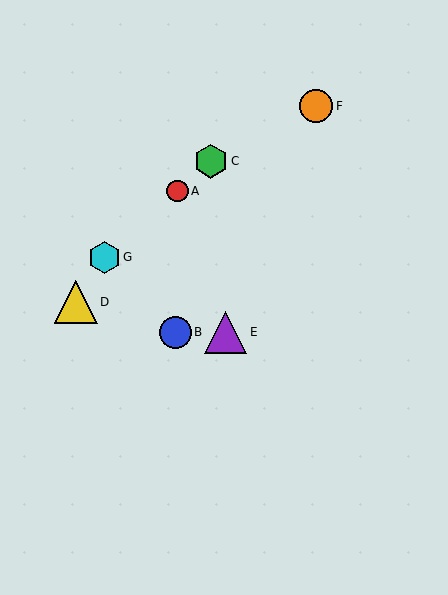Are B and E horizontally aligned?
Yes, both are at y≈332.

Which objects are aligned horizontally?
Objects B, E are aligned horizontally.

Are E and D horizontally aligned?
No, E is at y≈332 and D is at y≈302.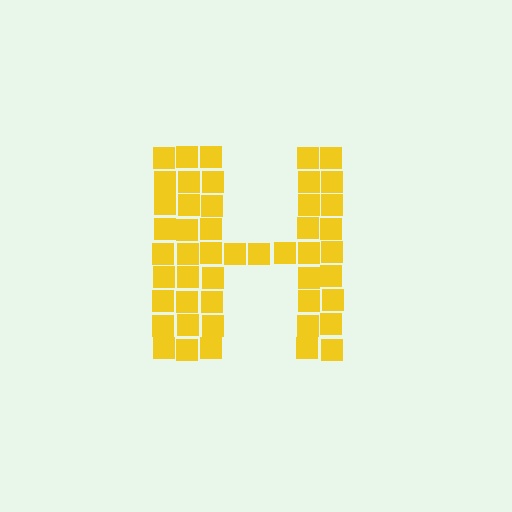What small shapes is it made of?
It is made of small squares.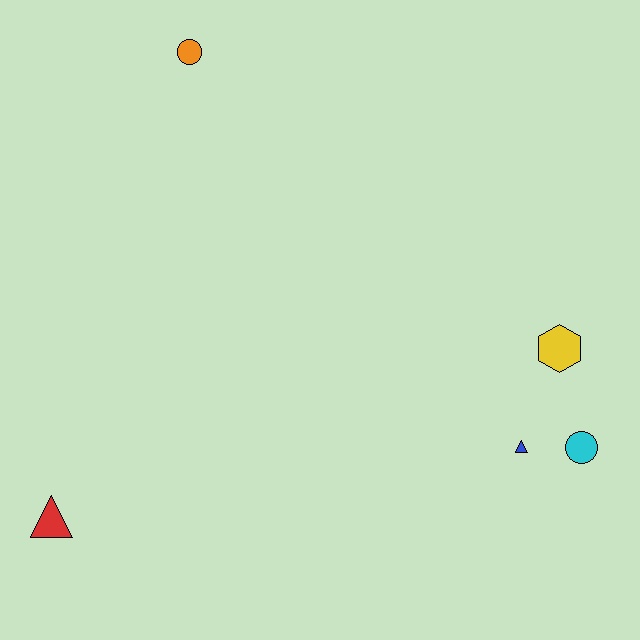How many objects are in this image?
There are 5 objects.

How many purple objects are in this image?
There are no purple objects.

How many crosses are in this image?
There are no crosses.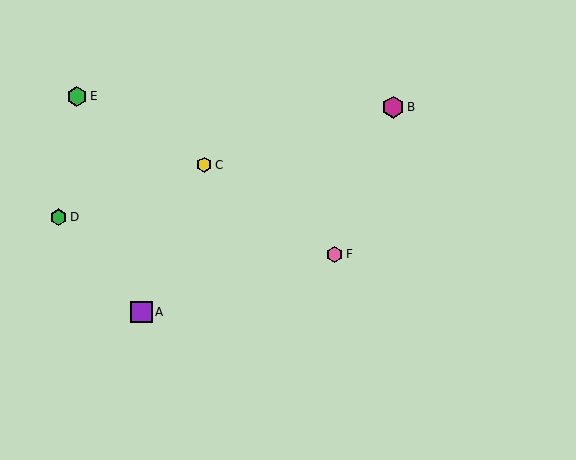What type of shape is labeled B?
Shape B is a magenta hexagon.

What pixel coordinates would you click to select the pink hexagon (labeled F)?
Click at (334, 254) to select the pink hexagon F.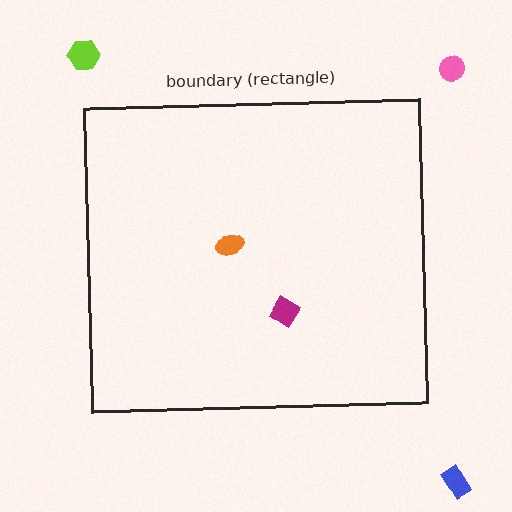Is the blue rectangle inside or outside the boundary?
Outside.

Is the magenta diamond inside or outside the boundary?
Inside.